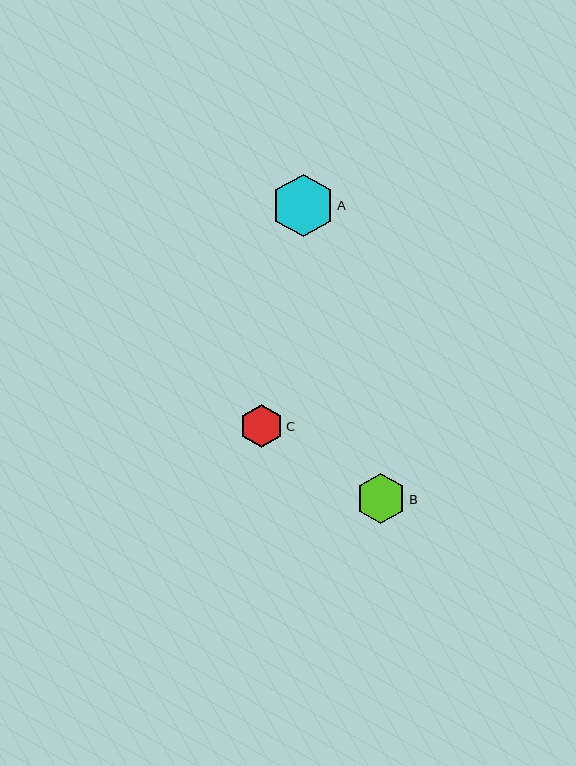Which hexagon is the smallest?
Hexagon C is the smallest with a size of approximately 44 pixels.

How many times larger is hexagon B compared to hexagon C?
Hexagon B is approximately 1.1 times the size of hexagon C.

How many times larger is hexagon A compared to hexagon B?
Hexagon A is approximately 1.2 times the size of hexagon B.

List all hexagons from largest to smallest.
From largest to smallest: A, B, C.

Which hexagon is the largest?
Hexagon A is the largest with a size of approximately 63 pixels.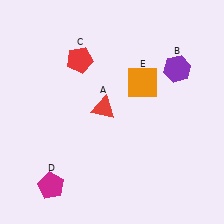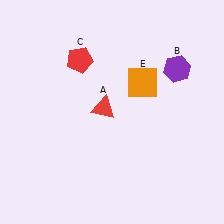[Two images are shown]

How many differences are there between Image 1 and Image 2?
There is 1 difference between the two images.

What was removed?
The magenta pentagon (D) was removed in Image 2.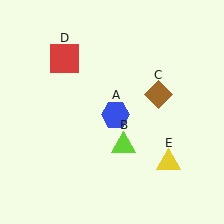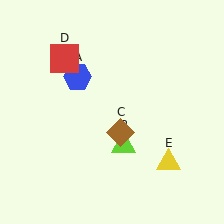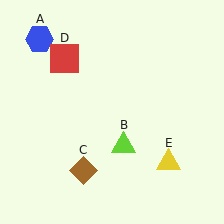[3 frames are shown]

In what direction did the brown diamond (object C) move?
The brown diamond (object C) moved down and to the left.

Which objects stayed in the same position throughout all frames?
Lime triangle (object B) and red square (object D) and yellow triangle (object E) remained stationary.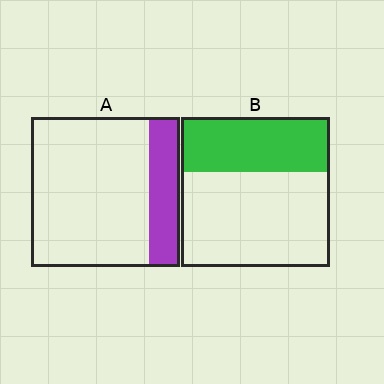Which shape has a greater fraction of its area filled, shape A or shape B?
Shape B.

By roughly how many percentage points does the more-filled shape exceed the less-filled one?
By roughly 15 percentage points (B over A).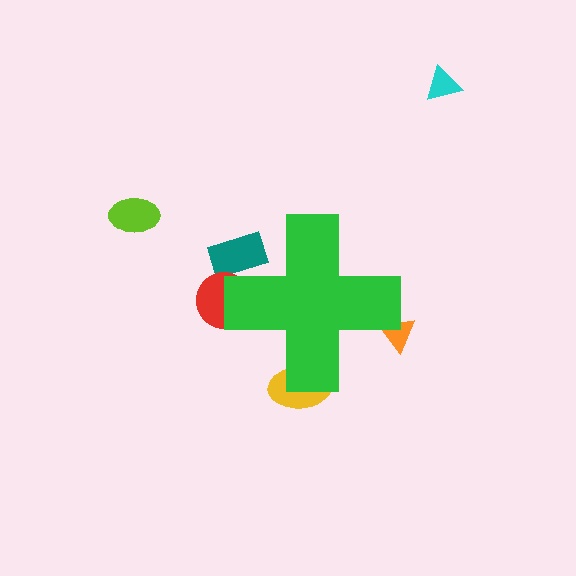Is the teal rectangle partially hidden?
Yes, the teal rectangle is partially hidden behind the green cross.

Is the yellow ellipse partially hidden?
Yes, the yellow ellipse is partially hidden behind the green cross.